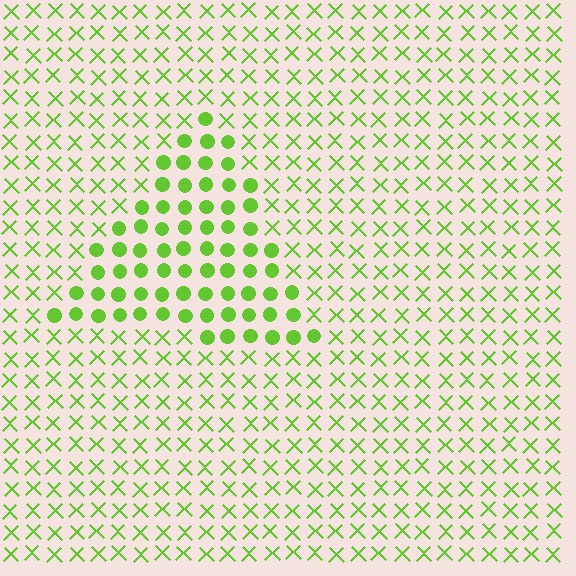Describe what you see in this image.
The image is filled with small lime elements arranged in a uniform grid. A triangle-shaped region contains circles, while the surrounding area contains X marks. The boundary is defined purely by the change in element shape.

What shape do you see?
I see a triangle.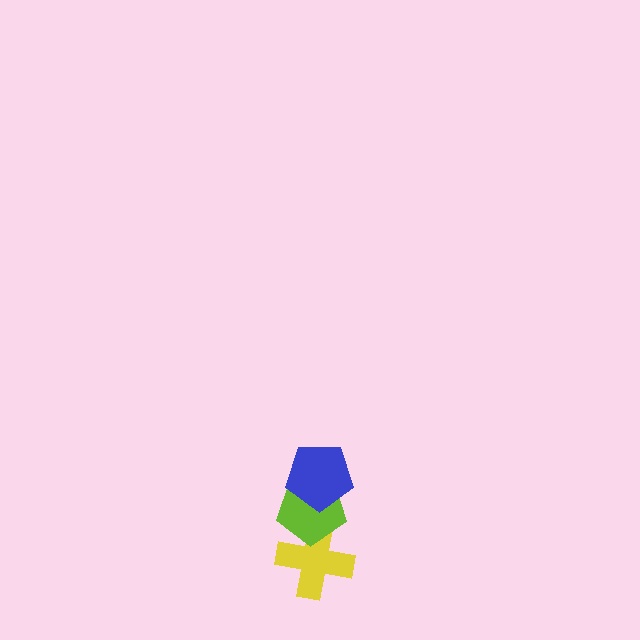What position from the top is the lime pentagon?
The lime pentagon is 2nd from the top.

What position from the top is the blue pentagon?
The blue pentagon is 1st from the top.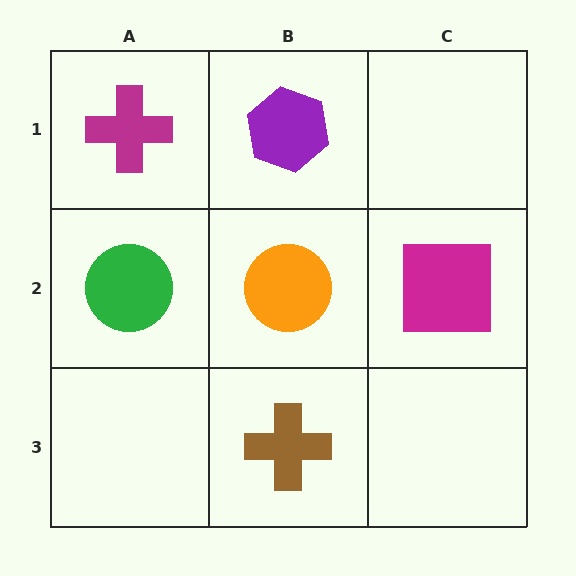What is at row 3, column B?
A brown cross.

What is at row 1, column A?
A magenta cross.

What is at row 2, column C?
A magenta square.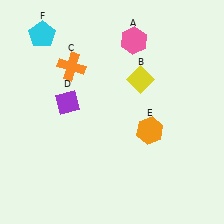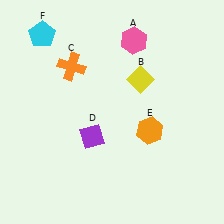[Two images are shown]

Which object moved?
The purple diamond (D) moved down.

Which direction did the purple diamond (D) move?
The purple diamond (D) moved down.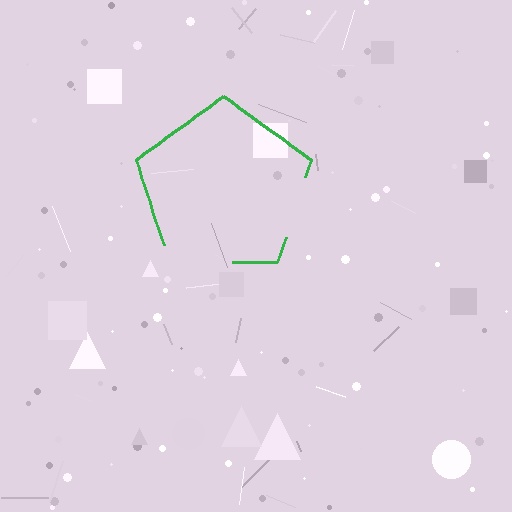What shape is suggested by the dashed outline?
The dashed outline suggests a pentagon.